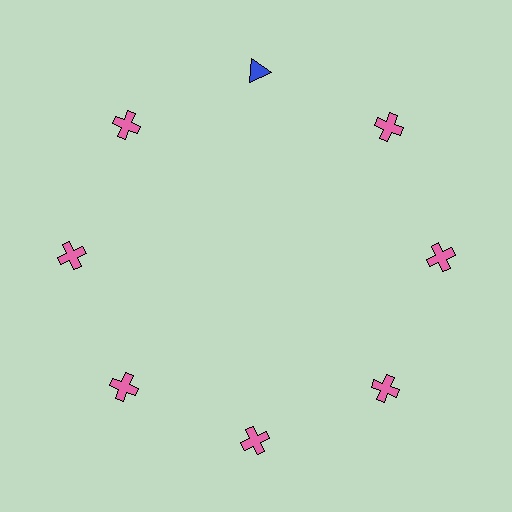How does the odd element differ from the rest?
It differs in both color (blue instead of pink) and shape (triangle instead of cross).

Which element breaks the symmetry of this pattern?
The blue triangle at roughly the 12 o'clock position breaks the symmetry. All other shapes are pink crosses.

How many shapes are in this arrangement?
There are 8 shapes arranged in a ring pattern.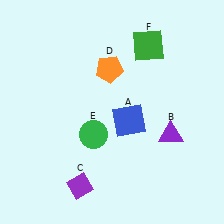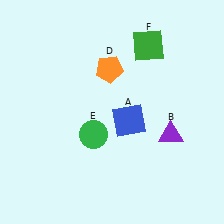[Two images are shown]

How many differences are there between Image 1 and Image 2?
There is 1 difference between the two images.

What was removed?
The purple diamond (C) was removed in Image 2.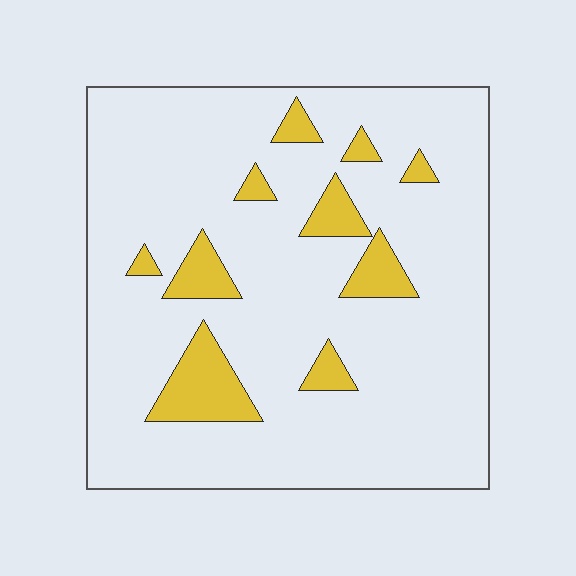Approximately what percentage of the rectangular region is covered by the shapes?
Approximately 15%.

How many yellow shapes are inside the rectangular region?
10.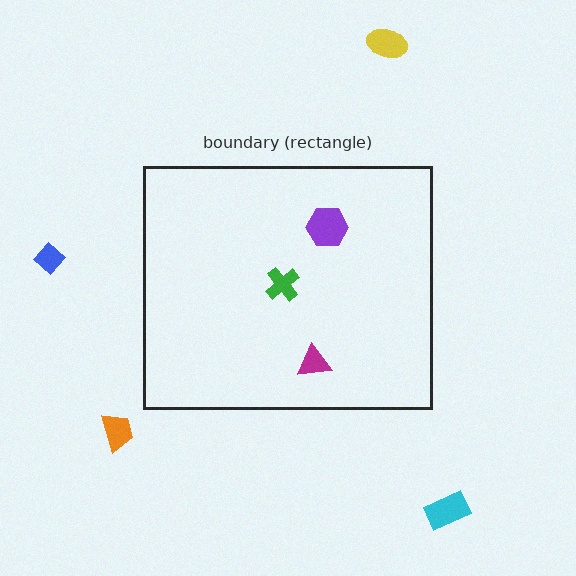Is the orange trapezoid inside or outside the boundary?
Outside.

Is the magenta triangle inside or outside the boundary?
Inside.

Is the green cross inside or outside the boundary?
Inside.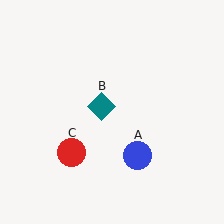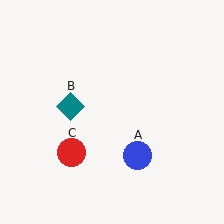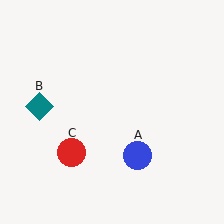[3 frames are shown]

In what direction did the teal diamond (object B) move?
The teal diamond (object B) moved left.